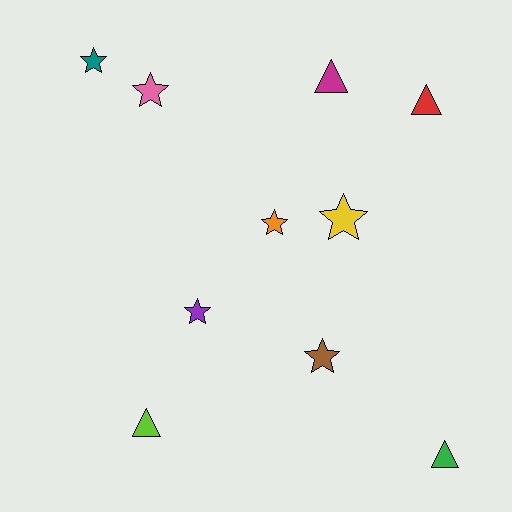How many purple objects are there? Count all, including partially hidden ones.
There is 1 purple object.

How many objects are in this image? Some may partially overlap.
There are 10 objects.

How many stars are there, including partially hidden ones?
There are 6 stars.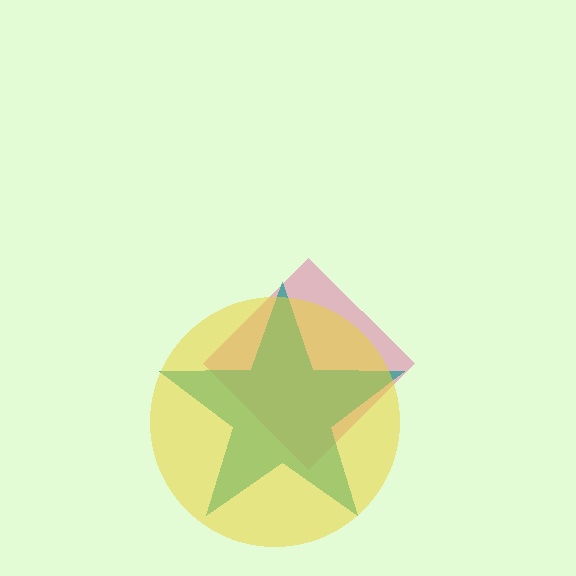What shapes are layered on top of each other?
The layered shapes are: a pink diamond, a teal star, a yellow circle.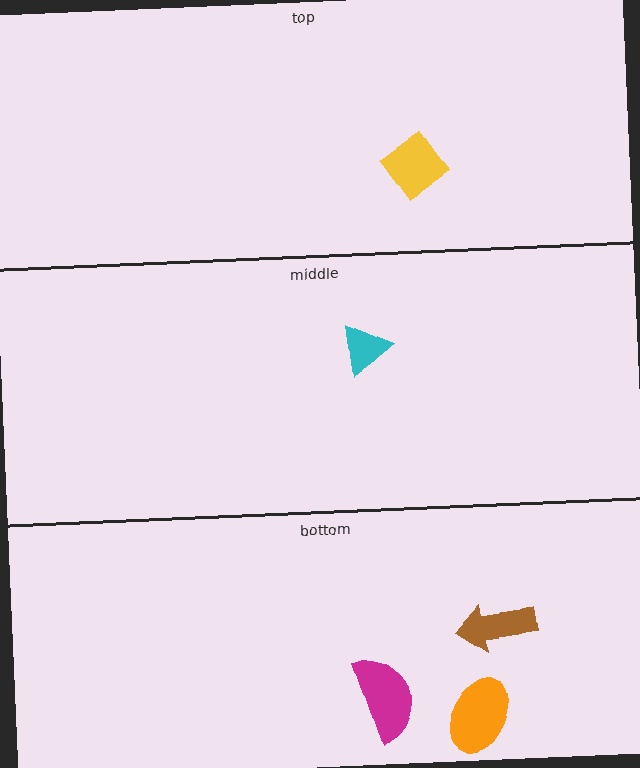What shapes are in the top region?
The yellow diamond.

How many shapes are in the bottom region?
3.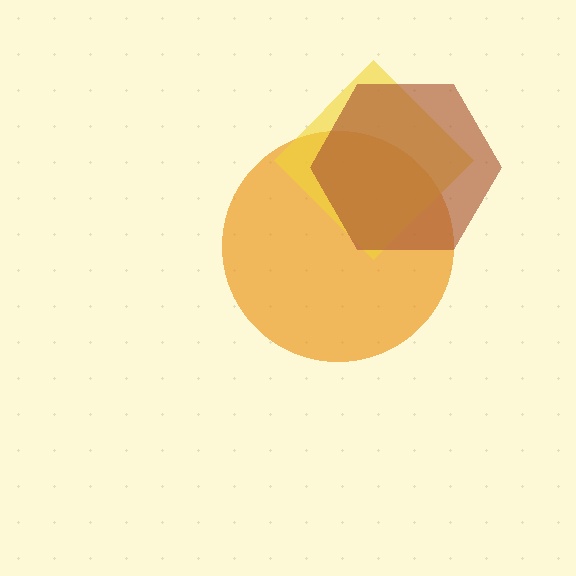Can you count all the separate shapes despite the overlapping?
Yes, there are 3 separate shapes.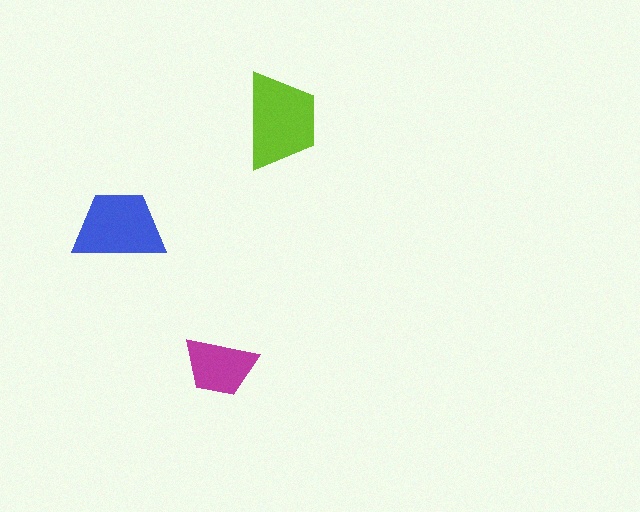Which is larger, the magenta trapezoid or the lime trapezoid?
The lime one.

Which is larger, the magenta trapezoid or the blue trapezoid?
The blue one.